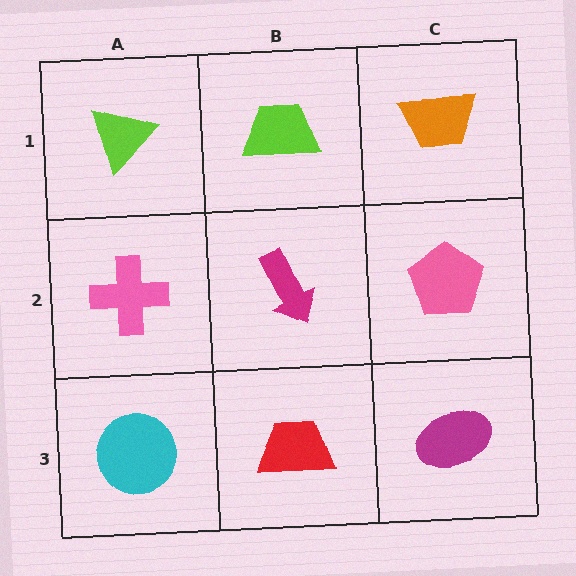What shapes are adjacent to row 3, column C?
A pink pentagon (row 2, column C), a red trapezoid (row 3, column B).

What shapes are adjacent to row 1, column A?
A pink cross (row 2, column A), a lime trapezoid (row 1, column B).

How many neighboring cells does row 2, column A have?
3.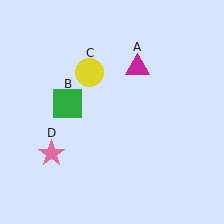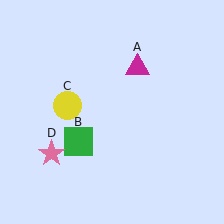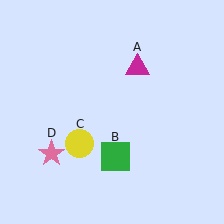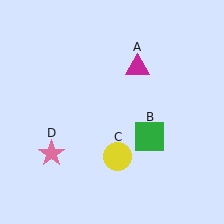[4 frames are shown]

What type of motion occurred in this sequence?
The green square (object B), yellow circle (object C) rotated counterclockwise around the center of the scene.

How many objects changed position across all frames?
2 objects changed position: green square (object B), yellow circle (object C).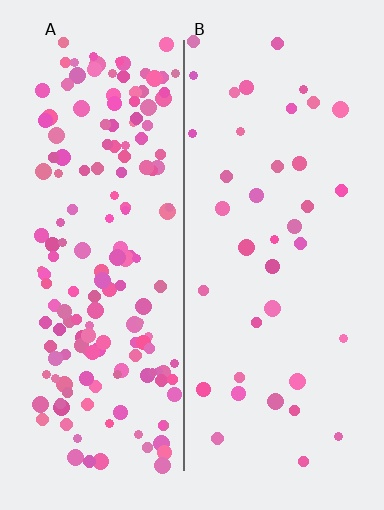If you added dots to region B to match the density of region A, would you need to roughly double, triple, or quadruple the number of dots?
Approximately quadruple.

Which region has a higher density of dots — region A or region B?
A (the left).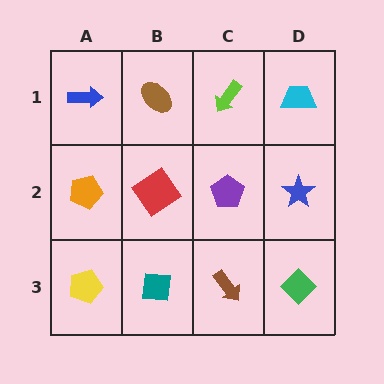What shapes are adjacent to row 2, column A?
A blue arrow (row 1, column A), a yellow pentagon (row 3, column A), a red diamond (row 2, column B).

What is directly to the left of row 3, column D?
A brown arrow.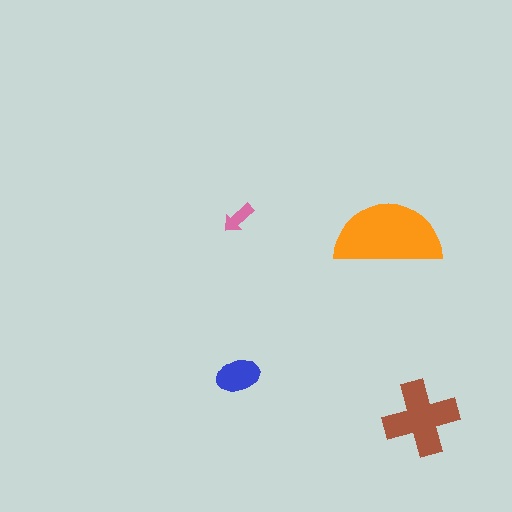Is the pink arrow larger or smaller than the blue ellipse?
Smaller.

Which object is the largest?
The orange semicircle.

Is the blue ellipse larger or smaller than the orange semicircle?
Smaller.